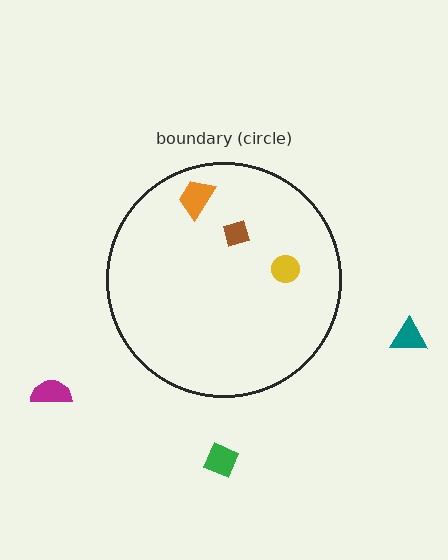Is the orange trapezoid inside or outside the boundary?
Inside.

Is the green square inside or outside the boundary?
Outside.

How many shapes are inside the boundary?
3 inside, 3 outside.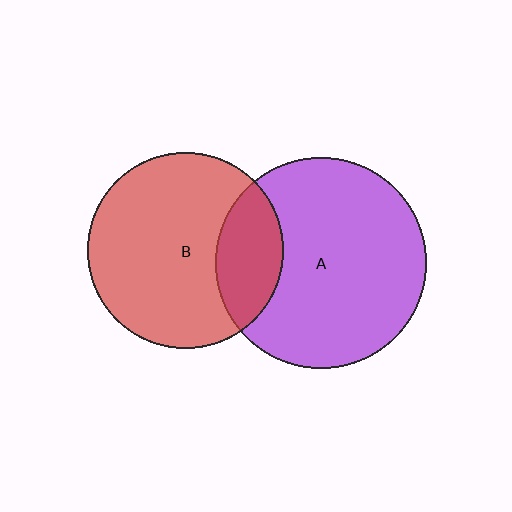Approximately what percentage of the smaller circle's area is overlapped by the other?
Approximately 25%.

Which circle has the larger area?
Circle A (purple).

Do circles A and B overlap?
Yes.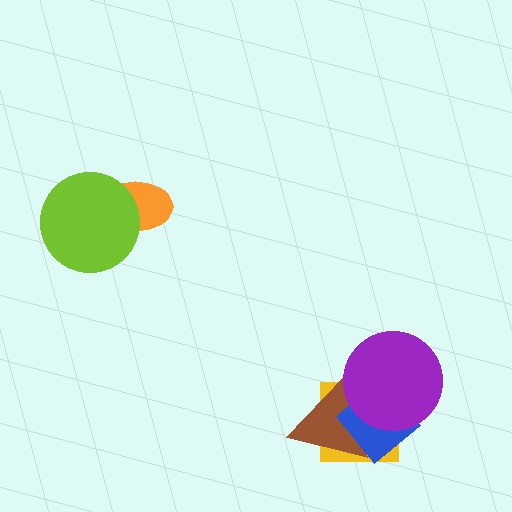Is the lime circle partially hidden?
No, no other shape covers it.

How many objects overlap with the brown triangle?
3 objects overlap with the brown triangle.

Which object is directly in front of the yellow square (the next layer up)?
The brown triangle is directly in front of the yellow square.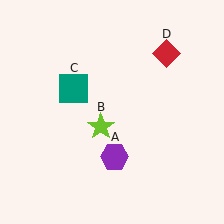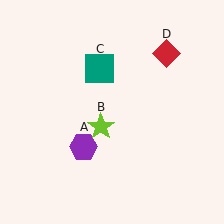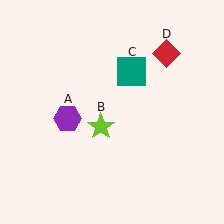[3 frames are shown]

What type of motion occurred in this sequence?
The purple hexagon (object A), teal square (object C) rotated clockwise around the center of the scene.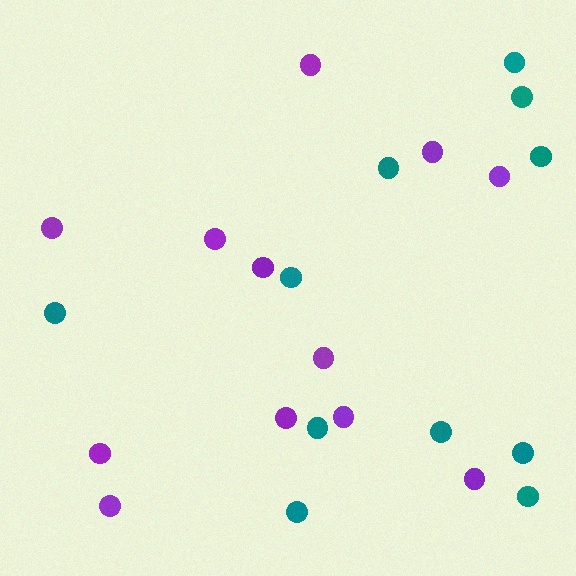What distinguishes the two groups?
There are 2 groups: one group of teal circles (11) and one group of purple circles (12).